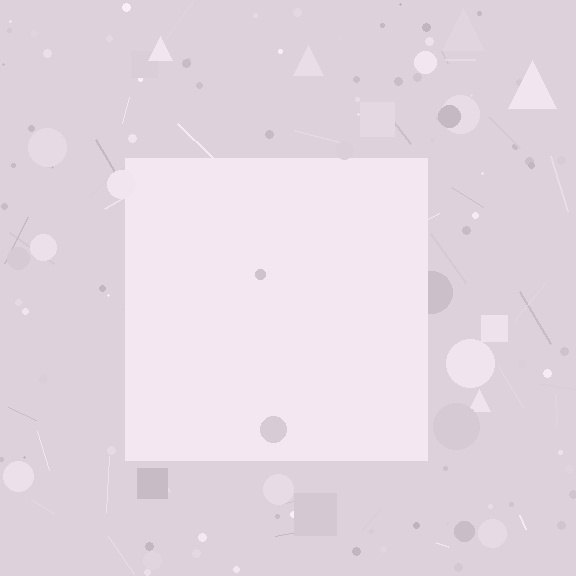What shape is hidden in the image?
A square is hidden in the image.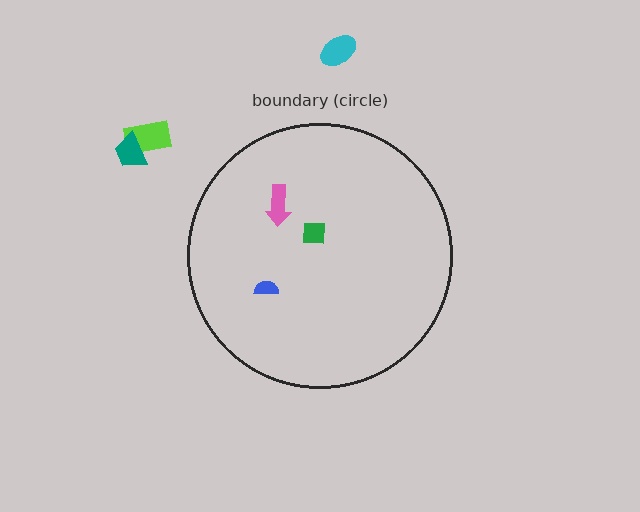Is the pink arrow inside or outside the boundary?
Inside.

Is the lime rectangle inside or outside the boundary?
Outside.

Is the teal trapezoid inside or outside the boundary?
Outside.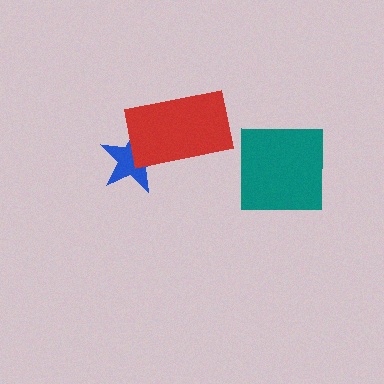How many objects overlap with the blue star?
1 object overlaps with the blue star.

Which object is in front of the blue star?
The red rectangle is in front of the blue star.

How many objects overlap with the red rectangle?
1 object overlaps with the red rectangle.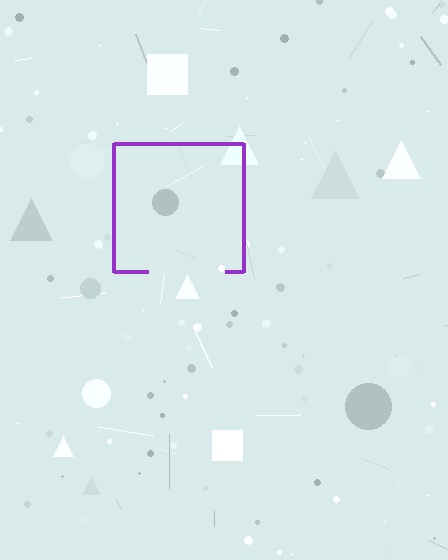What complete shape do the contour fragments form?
The contour fragments form a square.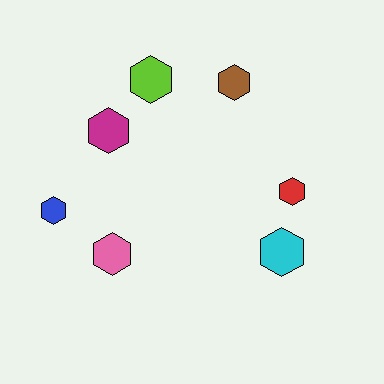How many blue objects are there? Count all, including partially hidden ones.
There is 1 blue object.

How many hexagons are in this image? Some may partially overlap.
There are 7 hexagons.